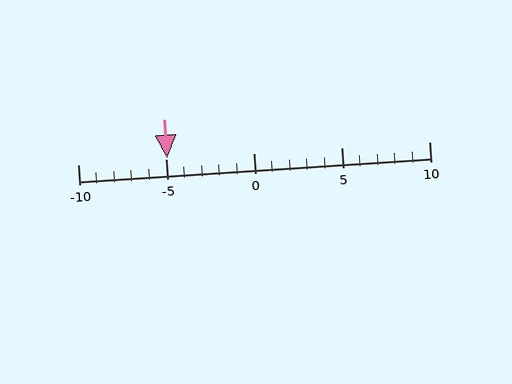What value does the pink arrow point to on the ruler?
The pink arrow points to approximately -5.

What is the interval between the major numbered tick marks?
The major tick marks are spaced 5 units apart.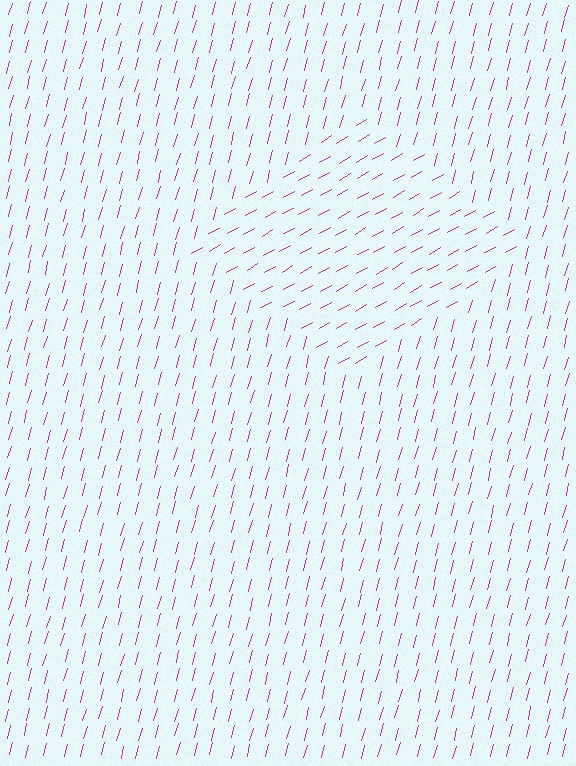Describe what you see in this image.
The image is filled with small magenta line segments. A diamond region in the image has lines oriented differently from the surrounding lines, creating a visible texture boundary.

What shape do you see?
I see a diamond.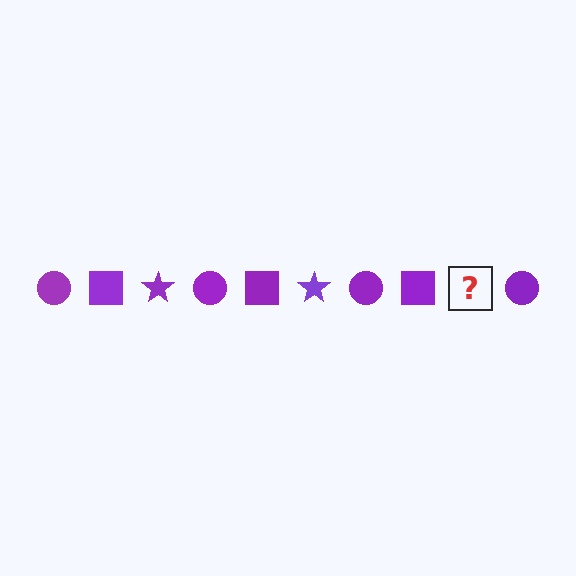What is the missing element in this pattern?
The missing element is a purple star.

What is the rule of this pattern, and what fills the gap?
The rule is that the pattern cycles through circle, square, star shapes in purple. The gap should be filled with a purple star.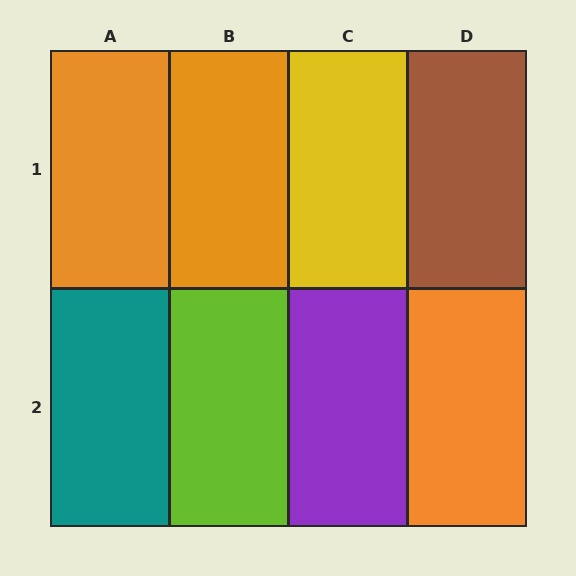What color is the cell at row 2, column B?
Lime.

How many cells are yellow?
1 cell is yellow.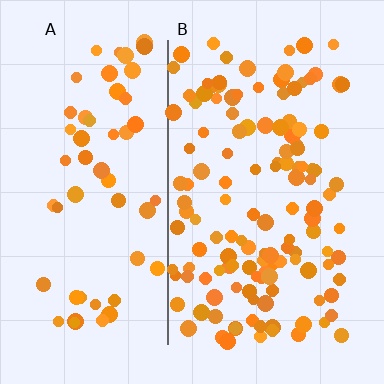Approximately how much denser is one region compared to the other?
Approximately 2.3× — region B over region A.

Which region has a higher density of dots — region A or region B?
B (the right).